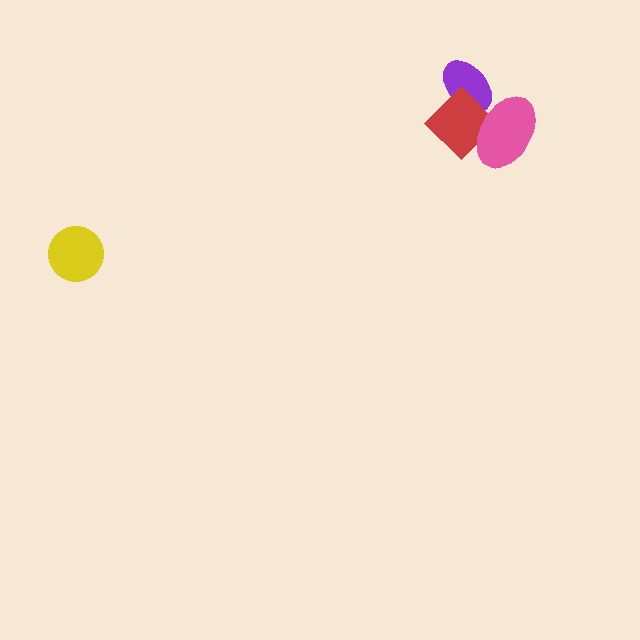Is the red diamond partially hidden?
Yes, it is partially covered by another shape.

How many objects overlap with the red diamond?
2 objects overlap with the red diamond.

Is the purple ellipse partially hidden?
Yes, it is partially covered by another shape.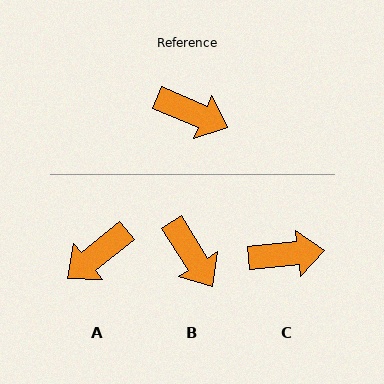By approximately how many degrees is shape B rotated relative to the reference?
Approximately 35 degrees clockwise.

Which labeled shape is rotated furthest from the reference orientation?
A, about 118 degrees away.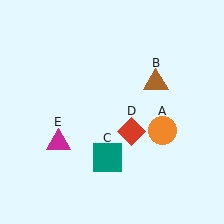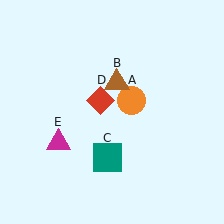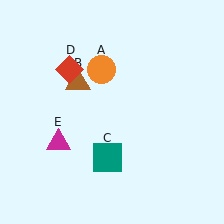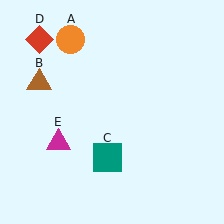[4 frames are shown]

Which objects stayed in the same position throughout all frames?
Teal square (object C) and magenta triangle (object E) remained stationary.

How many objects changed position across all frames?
3 objects changed position: orange circle (object A), brown triangle (object B), red diamond (object D).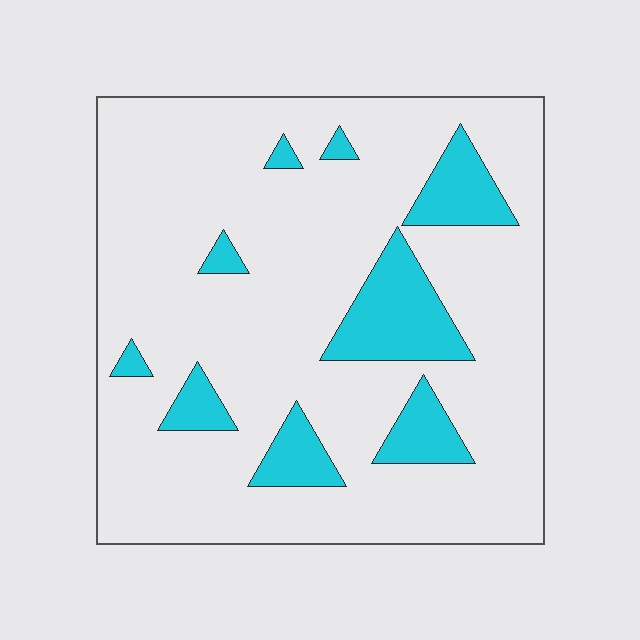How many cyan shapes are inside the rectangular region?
9.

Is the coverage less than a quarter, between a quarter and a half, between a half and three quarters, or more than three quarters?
Less than a quarter.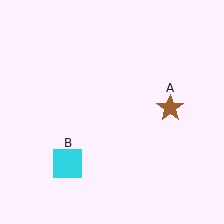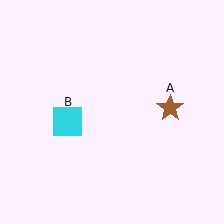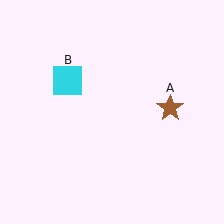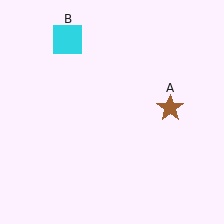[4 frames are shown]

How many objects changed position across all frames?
1 object changed position: cyan square (object B).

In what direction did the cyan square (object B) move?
The cyan square (object B) moved up.